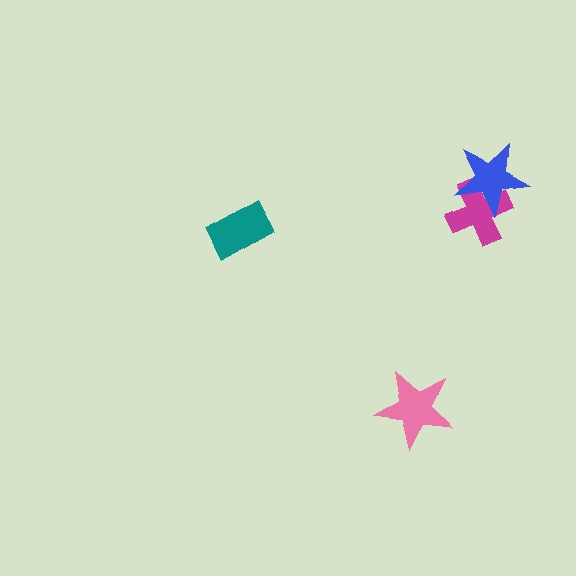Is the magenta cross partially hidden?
Yes, it is partially covered by another shape.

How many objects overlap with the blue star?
1 object overlaps with the blue star.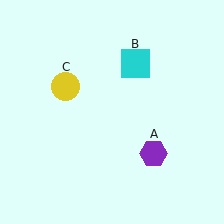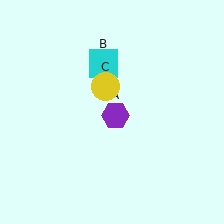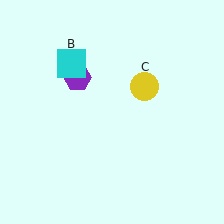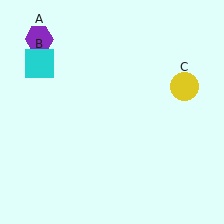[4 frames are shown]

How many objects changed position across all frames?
3 objects changed position: purple hexagon (object A), cyan square (object B), yellow circle (object C).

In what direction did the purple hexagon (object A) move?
The purple hexagon (object A) moved up and to the left.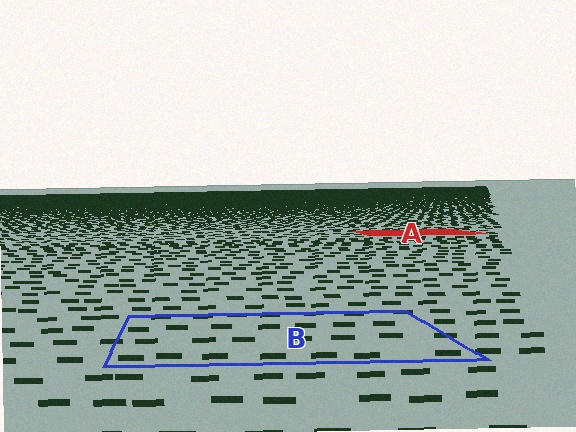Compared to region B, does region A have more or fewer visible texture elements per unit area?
Region A has more texture elements per unit area — they are packed more densely because it is farther away.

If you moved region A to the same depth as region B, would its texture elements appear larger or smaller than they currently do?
They would appear larger. At a closer depth, the same texture elements are projected at a bigger on-screen size.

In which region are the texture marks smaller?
The texture marks are smaller in region A, because it is farther away.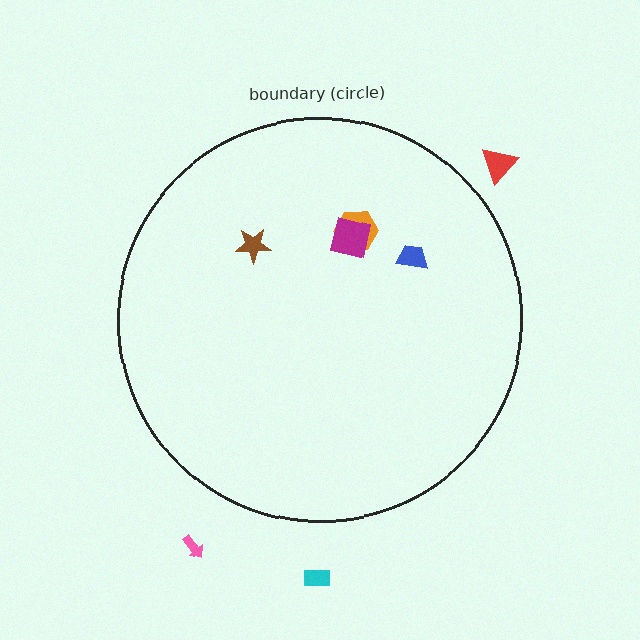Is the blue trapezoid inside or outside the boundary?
Inside.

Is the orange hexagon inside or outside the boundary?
Inside.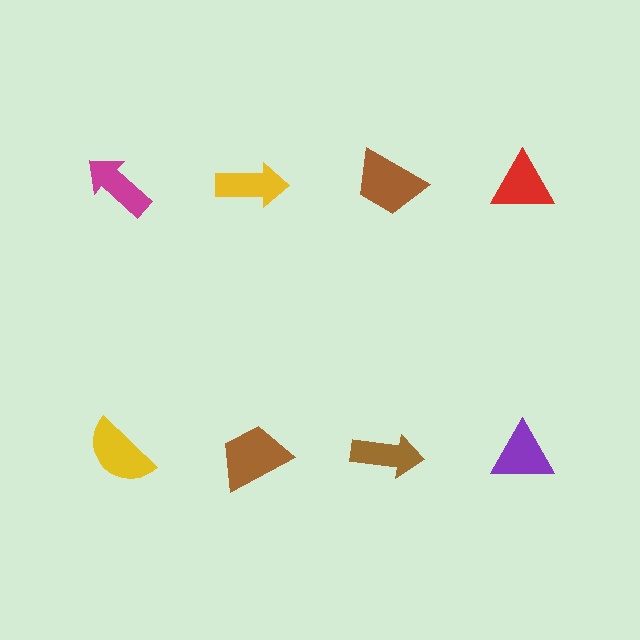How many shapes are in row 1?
4 shapes.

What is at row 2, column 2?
A brown trapezoid.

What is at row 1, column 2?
A yellow arrow.